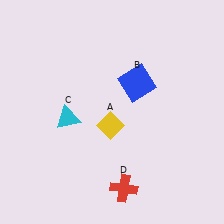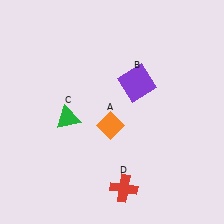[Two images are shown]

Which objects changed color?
A changed from yellow to orange. B changed from blue to purple. C changed from cyan to green.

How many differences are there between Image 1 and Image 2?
There are 3 differences between the two images.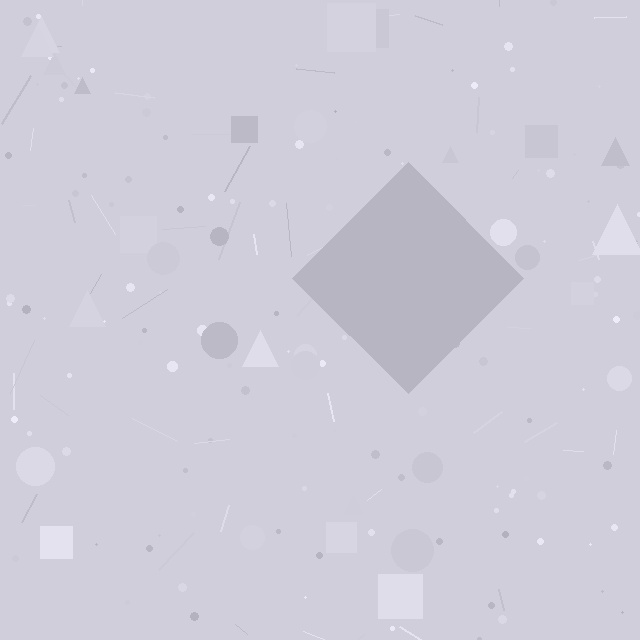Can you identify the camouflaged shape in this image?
The camouflaged shape is a diamond.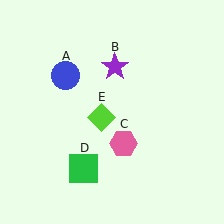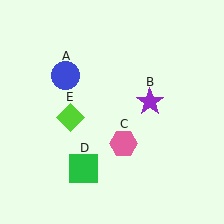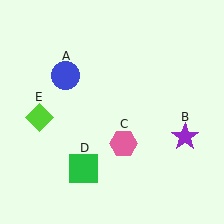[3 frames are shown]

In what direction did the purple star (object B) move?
The purple star (object B) moved down and to the right.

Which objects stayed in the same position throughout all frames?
Blue circle (object A) and pink hexagon (object C) and green square (object D) remained stationary.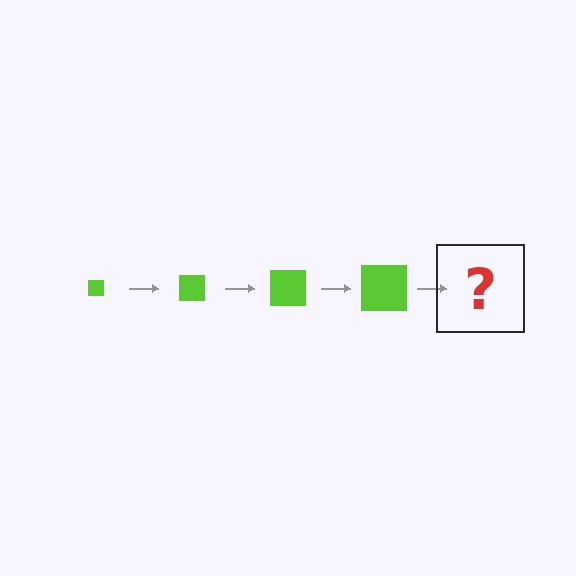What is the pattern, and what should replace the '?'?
The pattern is that the square gets progressively larger each step. The '?' should be a lime square, larger than the previous one.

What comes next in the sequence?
The next element should be a lime square, larger than the previous one.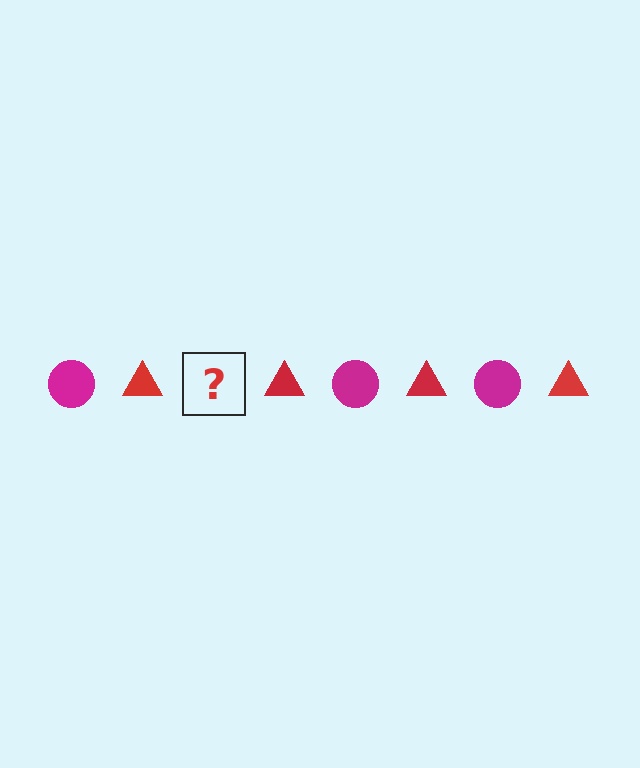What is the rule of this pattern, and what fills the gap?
The rule is that the pattern alternates between magenta circle and red triangle. The gap should be filled with a magenta circle.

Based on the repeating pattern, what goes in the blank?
The blank should be a magenta circle.